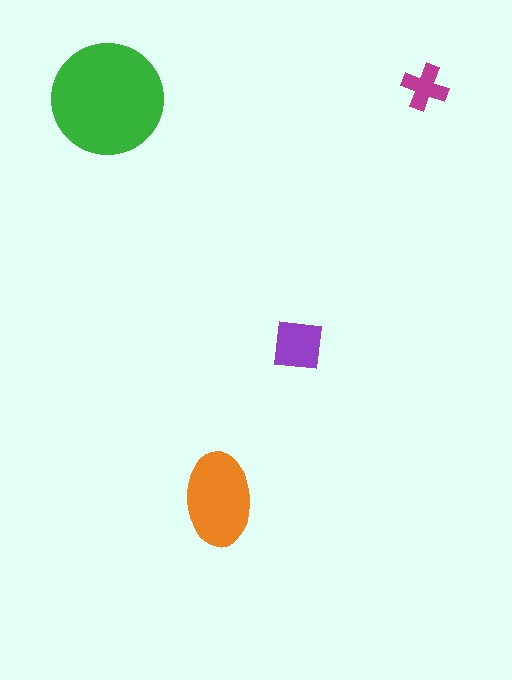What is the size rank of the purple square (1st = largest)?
3rd.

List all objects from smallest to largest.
The magenta cross, the purple square, the orange ellipse, the green circle.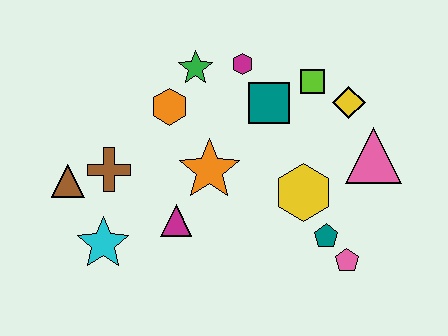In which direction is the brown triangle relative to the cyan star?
The brown triangle is above the cyan star.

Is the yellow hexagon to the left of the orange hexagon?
No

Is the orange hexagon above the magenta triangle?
Yes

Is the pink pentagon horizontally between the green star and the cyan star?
No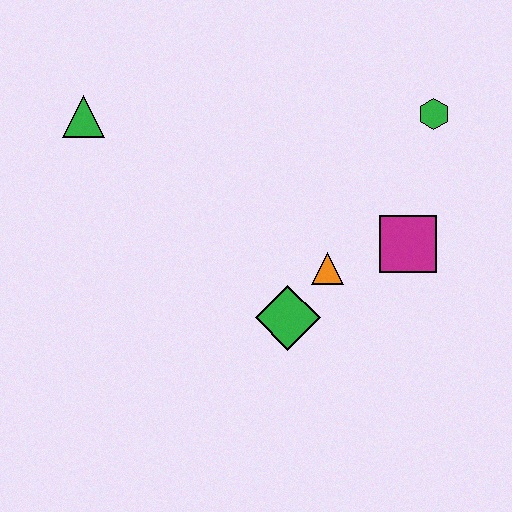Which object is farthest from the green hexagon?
The green triangle is farthest from the green hexagon.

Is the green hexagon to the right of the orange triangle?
Yes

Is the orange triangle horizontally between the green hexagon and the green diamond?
Yes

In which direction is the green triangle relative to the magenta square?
The green triangle is to the left of the magenta square.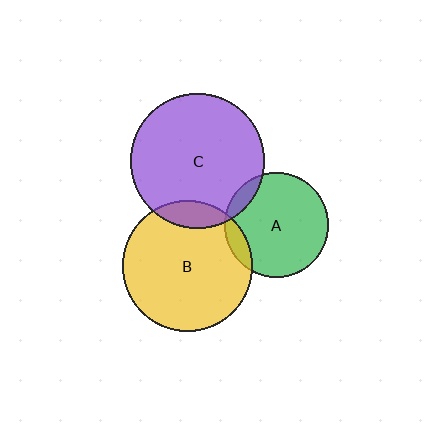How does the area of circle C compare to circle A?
Approximately 1.7 times.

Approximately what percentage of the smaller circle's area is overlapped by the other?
Approximately 10%.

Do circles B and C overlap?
Yes.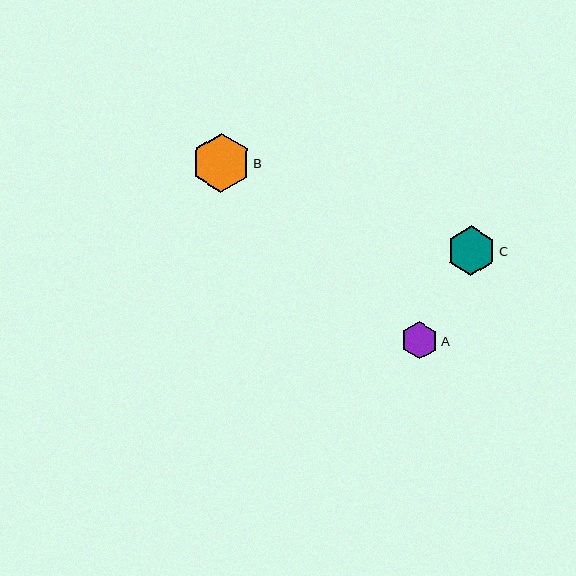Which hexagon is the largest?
Hexagon B is the largest with a size of approximately 59 pixels.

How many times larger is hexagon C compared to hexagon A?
Hexagon C is approximately 1.3 times the size of hexagon A.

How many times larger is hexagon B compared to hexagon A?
Hexagon B is approximately 1.6 times the size of hexagon A.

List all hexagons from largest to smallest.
From largest to smallest: B, C, A.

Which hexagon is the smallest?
Hexagon A is the smallest with a size of approximately 38 pixels.